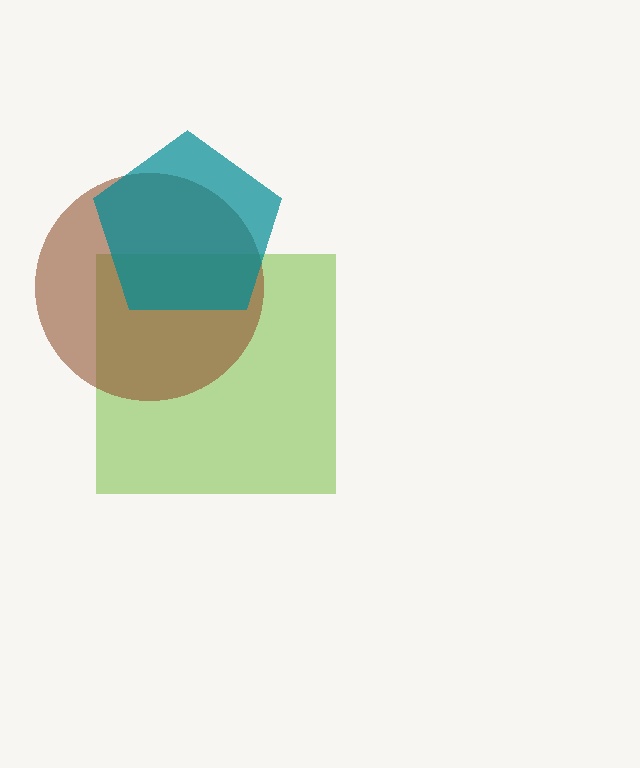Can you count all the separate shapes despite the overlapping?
Yes, there are 3 separate shapes.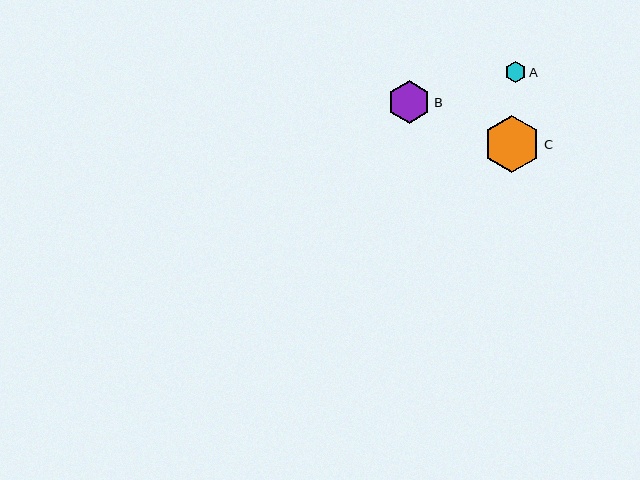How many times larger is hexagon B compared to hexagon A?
Hexagon B is approximately 2.1 times the size of hexagon A.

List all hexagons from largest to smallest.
From largest to smallest: C, B, A.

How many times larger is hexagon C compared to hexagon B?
Hexagon C is approximately 1.3 times the size of hexagon B.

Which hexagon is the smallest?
Hexagon A is the smallest with a size of approximately 21 pixels.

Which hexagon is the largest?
Hexagon C is the largest with a size of approximately 57 pixels.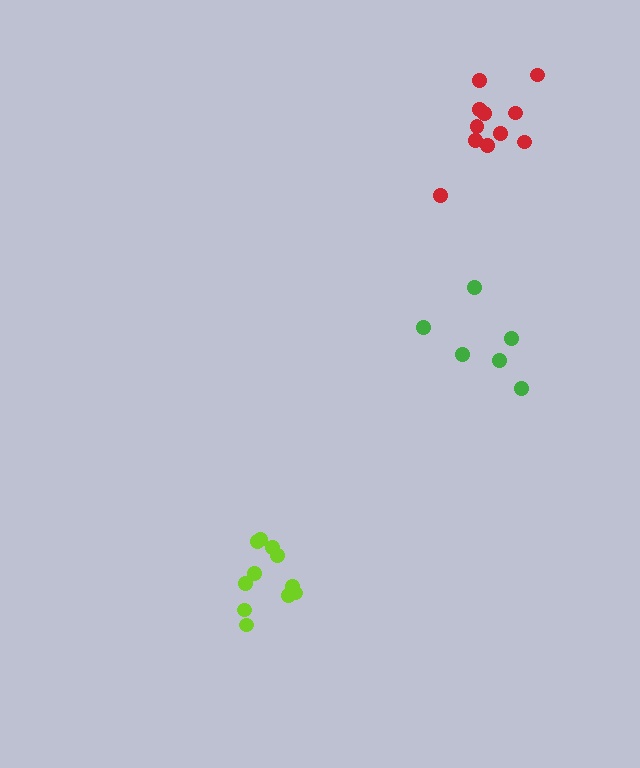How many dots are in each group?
Group 1: 11 dots, Group 2: 11 dots, Group 3: 6 dots (28 total).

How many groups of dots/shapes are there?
There are 3 groups.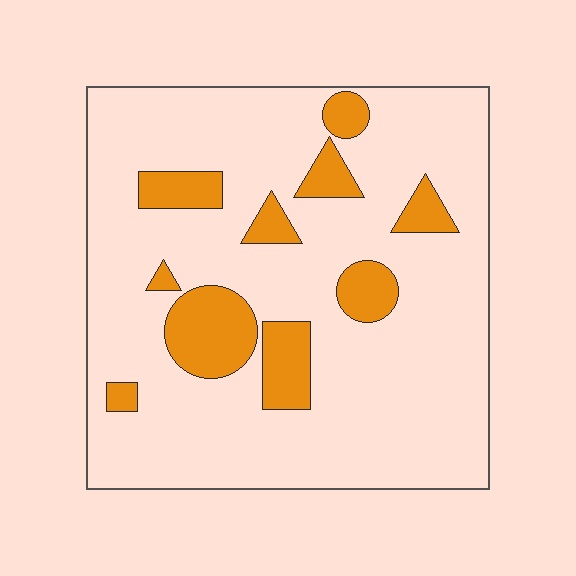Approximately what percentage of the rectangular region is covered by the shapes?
Approximately 15%.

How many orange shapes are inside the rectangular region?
10.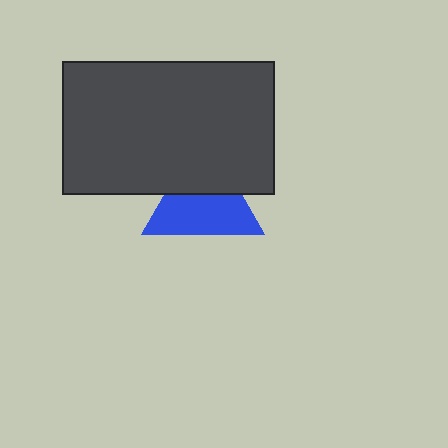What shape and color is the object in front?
The object in front is a dark gray rectangle.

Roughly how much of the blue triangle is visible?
About half of it is visible (roughly 60%).